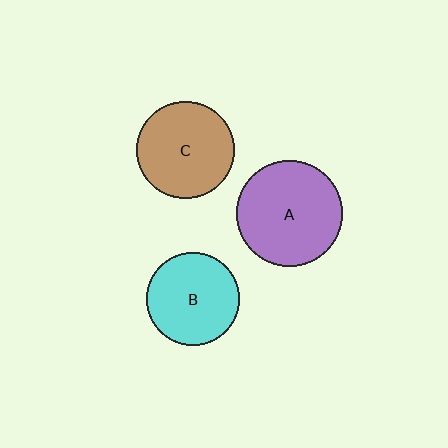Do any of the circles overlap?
No, none of the circles overlap.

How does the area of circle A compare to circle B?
Approximately 1.3 times.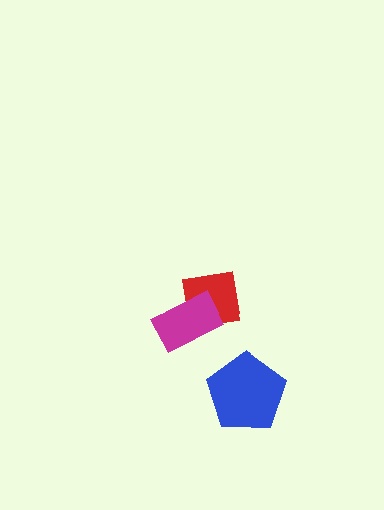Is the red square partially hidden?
Yes, it is partially covered by another shape.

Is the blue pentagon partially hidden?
No, no other shape covers it.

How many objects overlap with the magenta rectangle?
1 object overlaps with the magenta rectangle.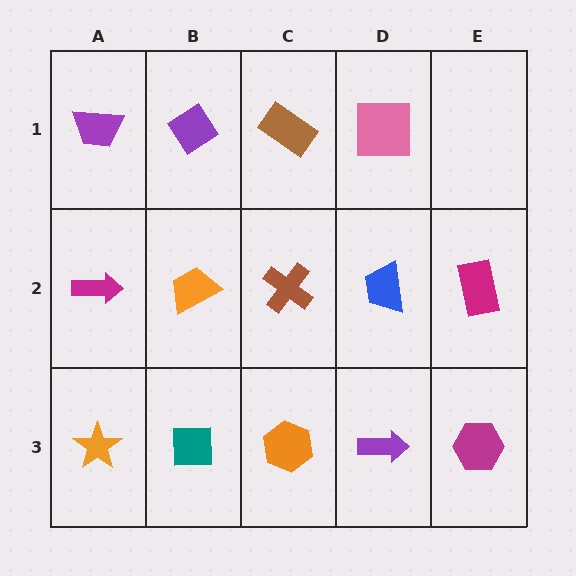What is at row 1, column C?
A brown rectangle.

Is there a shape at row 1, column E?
No, that cell is empty.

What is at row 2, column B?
An orange trapezoid.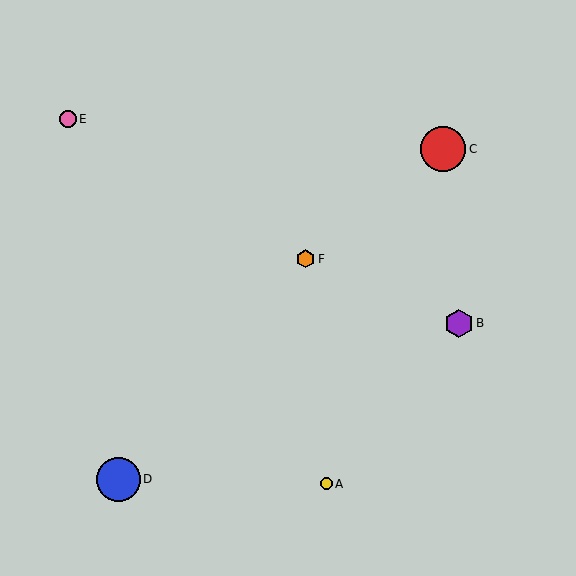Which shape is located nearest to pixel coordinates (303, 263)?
The orange hexagon (labeled F) at (306, 259) is nearest to that location.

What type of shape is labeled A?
Shape A is a yellow circle.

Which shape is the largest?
The red circle (labeled C) is the largest.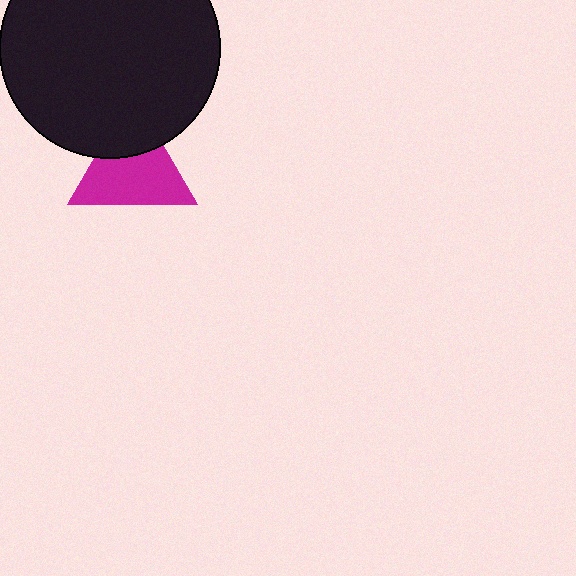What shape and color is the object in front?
The object in front is a black circle.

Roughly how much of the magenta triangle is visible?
Most of it is visible (roughly 69%).